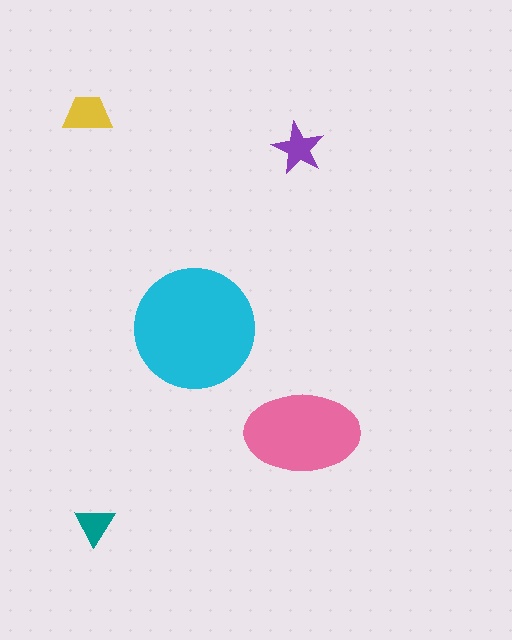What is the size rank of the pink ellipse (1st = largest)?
2nd.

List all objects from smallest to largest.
The teal triangle, the purple star, the yellow trapezoid, the pink ellipse, the cyan circle.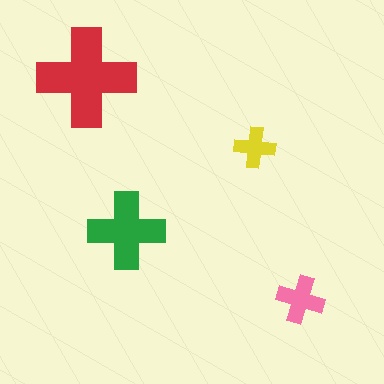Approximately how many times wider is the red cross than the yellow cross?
About 2.5 times wider.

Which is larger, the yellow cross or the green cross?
The green one.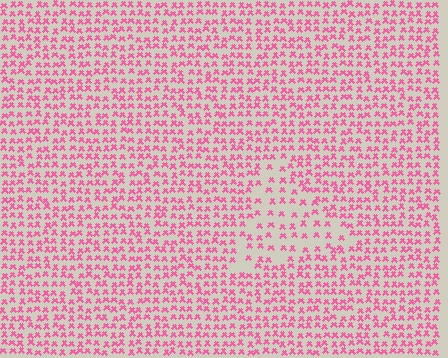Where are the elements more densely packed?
The elements are more densely packed outside the triangle boundary.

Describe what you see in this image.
The image contains small pink elements arranged at two different densities. A triangle-shaped region is visible where the elements are less densely packed than the surrounding area.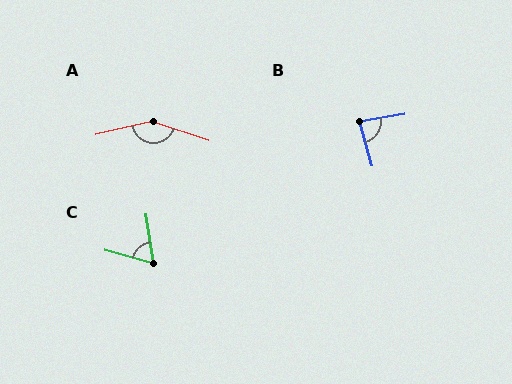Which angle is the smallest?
C, at approximately 66 degrees.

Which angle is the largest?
A, at approximately 148 degrees.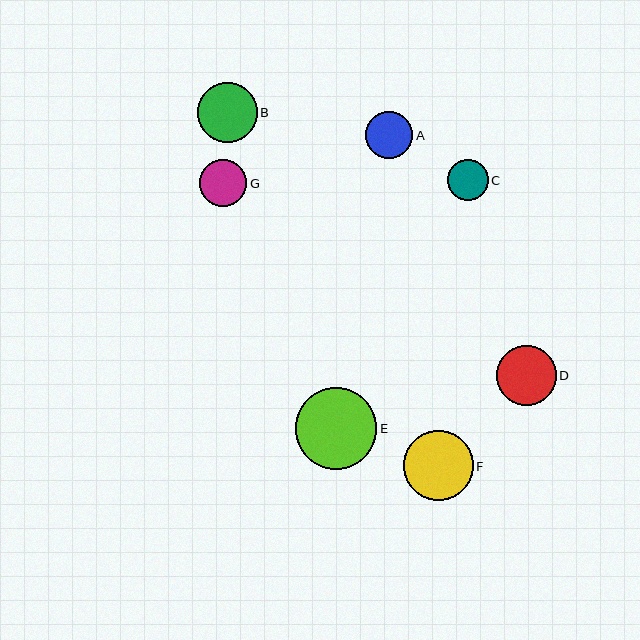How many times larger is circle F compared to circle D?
Circle F is approximately 1.2 times the size of circle D.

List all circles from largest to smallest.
From largest to smallest: E, F, B, D, A, G, C.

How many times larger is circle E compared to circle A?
Circle E is approximately 1.7 times the size of circle A.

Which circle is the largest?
Circle E is the largest with a size of approximately 81 pixels.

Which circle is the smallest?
Circle C is the smallest with a size of approximately 41 pixels.